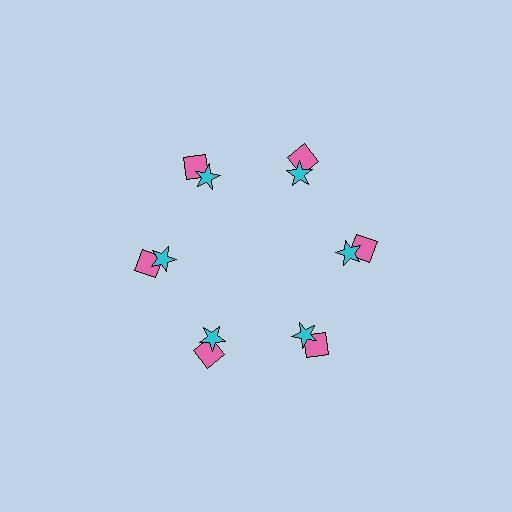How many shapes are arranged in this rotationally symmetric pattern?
There are 12 shapes, arranged in 6 groups of 2.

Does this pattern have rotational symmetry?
Yes, this pattern has 6-fold rotational symmetry. It looks the same after rotating 60 degrees around the center.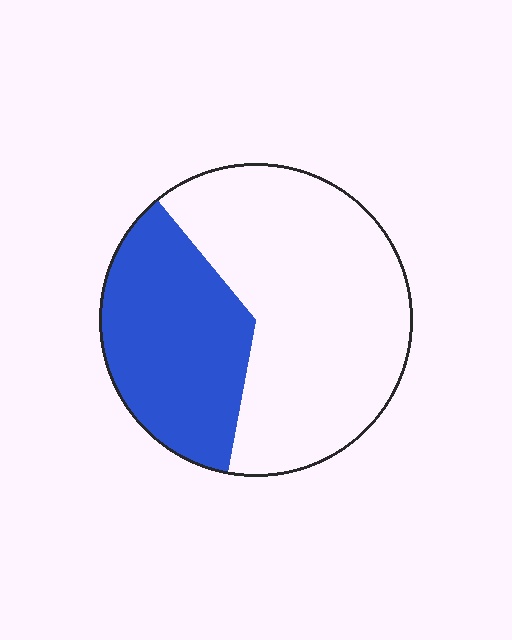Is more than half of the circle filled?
No.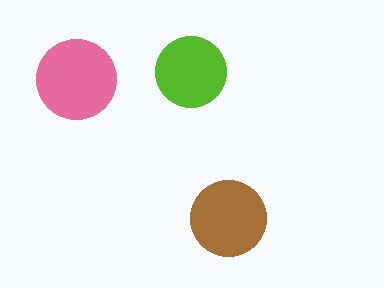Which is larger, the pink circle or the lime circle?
The pink one.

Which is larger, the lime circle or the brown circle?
The brown one.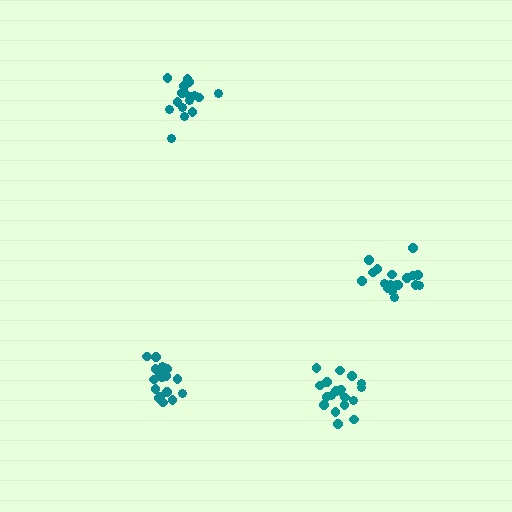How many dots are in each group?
Group 1: 17 dots, Group 2: 18 dots, Group 3: 19 dots, Group 4: 19 dots (73 total).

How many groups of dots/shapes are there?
There are 4 groups.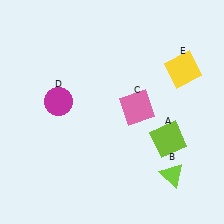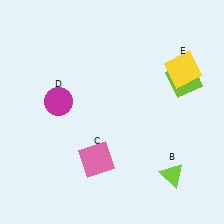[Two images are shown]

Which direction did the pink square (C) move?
The pink square (C) moved down.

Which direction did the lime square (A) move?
The lime square (A) moved up.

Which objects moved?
The objects that moved are: the lime square (A), the pink square (C).